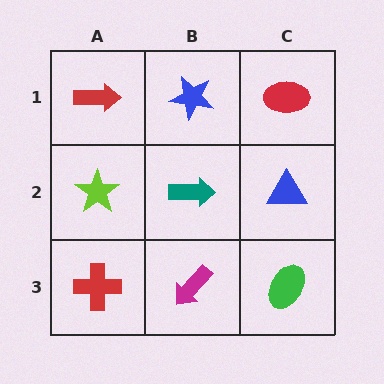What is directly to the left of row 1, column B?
A red arrow.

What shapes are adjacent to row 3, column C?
A blue triangle (row 2, column C), a magenta arrow (row 3, column B).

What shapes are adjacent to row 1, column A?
A lime star (row 2, column A), a blue star (row 1, column B).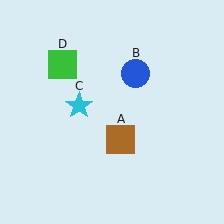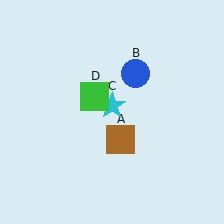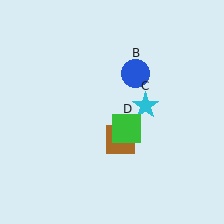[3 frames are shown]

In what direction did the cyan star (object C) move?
The cyan star (object C) moved right.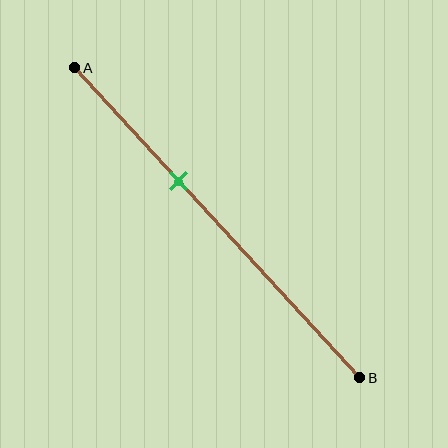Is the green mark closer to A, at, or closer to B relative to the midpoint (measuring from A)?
The green mark is closer to point A than the midpoint of segment AB.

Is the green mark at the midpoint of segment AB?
No, the mark is at about 35% from A, not at the 50% midpoint.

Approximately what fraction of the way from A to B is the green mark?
The green mark is approximately 35% of the way from A to B.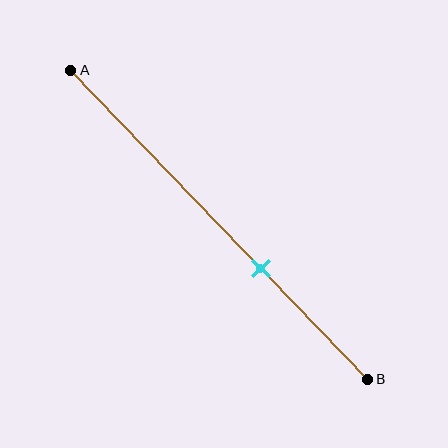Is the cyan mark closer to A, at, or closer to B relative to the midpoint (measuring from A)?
The cyan mark is closer to point B than the midpoint of segment AB.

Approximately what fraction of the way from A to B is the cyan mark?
The cyan mark is approximately 65% of the way from A to B.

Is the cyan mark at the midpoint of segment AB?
No, the mark is at about 65% from A, not at the 50% midpoint.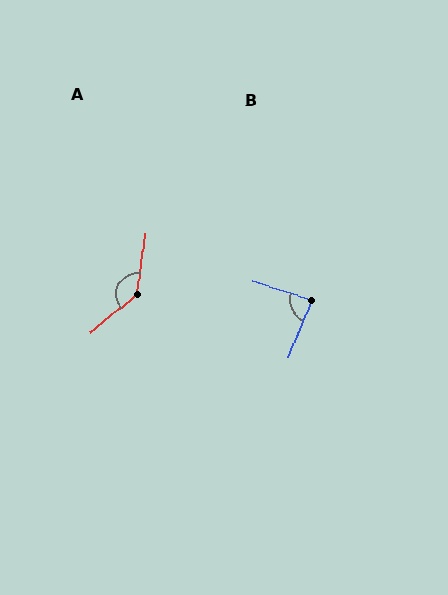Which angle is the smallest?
B, at approximately 86 degrees.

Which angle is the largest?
A, at approximately 137 degrees.